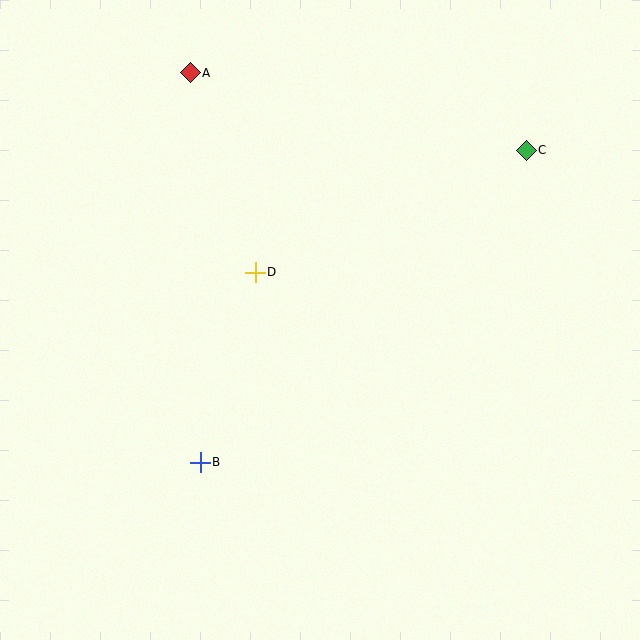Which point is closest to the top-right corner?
Point C is closest to the top-right corner.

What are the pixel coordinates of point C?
Point C is at (526, 150).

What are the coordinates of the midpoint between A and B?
The midpoint between A and B is at (195, 267).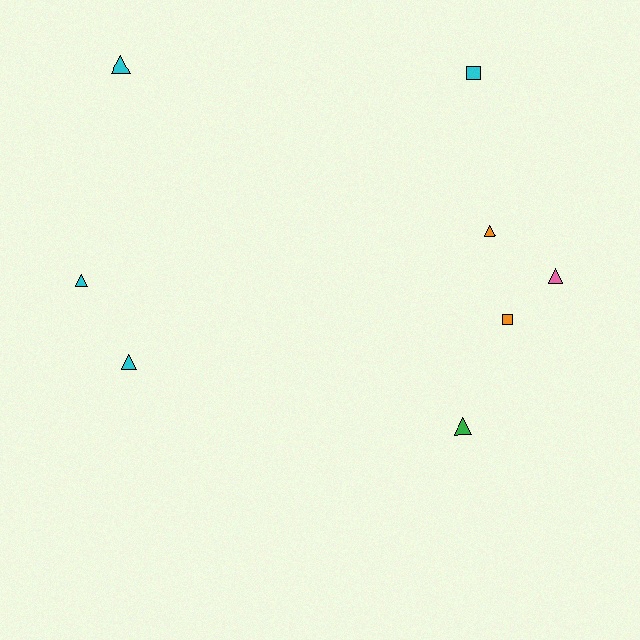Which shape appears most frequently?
Triangle, with 6 objects.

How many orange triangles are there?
There is 1 orange triangle.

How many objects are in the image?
There are 8 objects.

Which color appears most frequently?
Cyan, with 4 objects.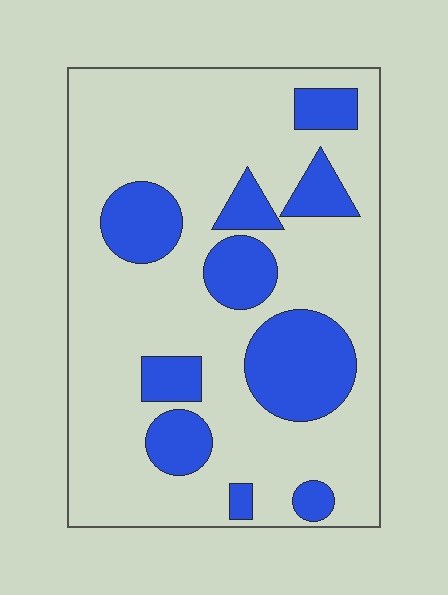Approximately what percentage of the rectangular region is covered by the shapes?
Approximately 25%.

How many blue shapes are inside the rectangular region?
10.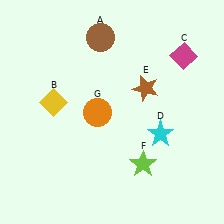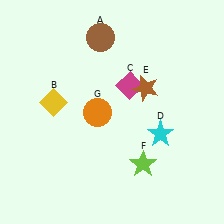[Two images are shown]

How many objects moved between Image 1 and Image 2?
1 object moved between the two images.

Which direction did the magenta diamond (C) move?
The magenta diamond (C) moved left.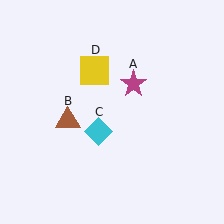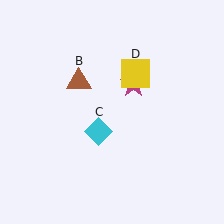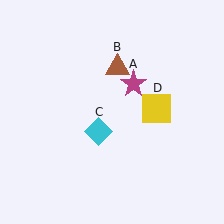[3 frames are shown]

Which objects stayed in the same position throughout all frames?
Magenta star (object A) and cyan diamond (object C) remained stationary.